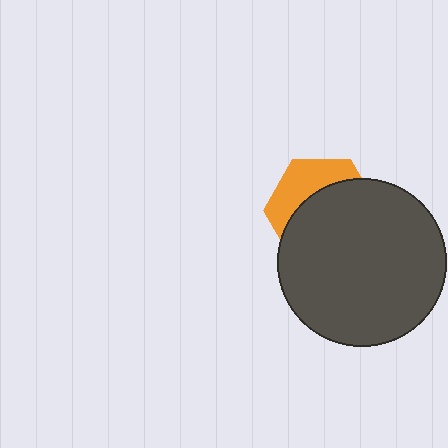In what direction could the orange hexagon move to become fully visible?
The orange hexagon could move up. That would shift it out from behind the dark gray circle entirely.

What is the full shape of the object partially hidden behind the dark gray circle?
The partially hidden object is an orange hexagon.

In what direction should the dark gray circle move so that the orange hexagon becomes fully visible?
The dark gray circle should move down. That is the shortest direction to clear the overlap and leave the orange hexagon fully visible.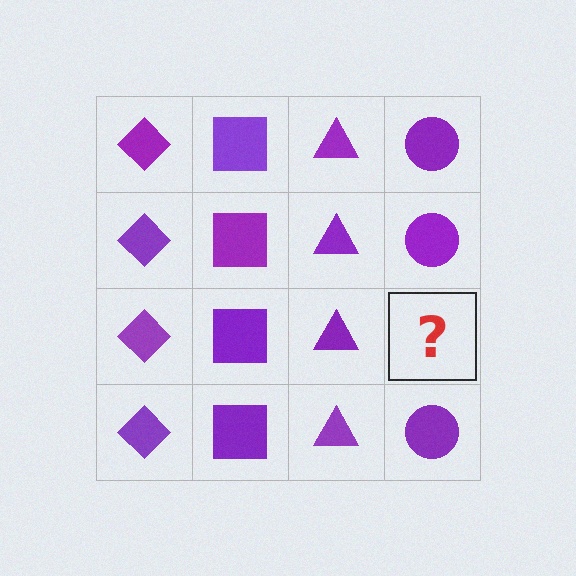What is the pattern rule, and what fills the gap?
The rule is that each column has a consistent shape. The gap should be filled with a purple circle.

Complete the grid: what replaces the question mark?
The question mark should be replaced with a purple circle.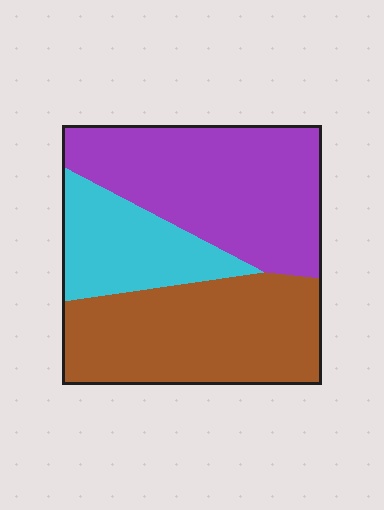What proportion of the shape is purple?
Purple covers 41% of the shape.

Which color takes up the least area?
Cyan, at roughly 20%.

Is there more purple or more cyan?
Purple.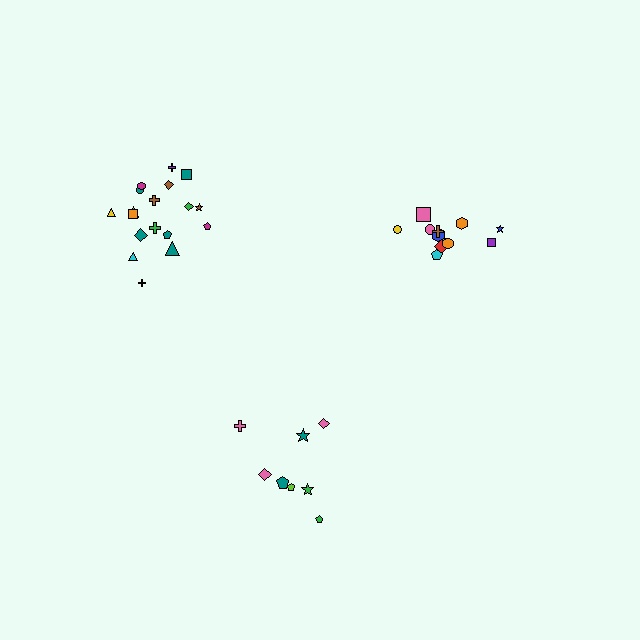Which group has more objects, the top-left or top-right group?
The top-left group.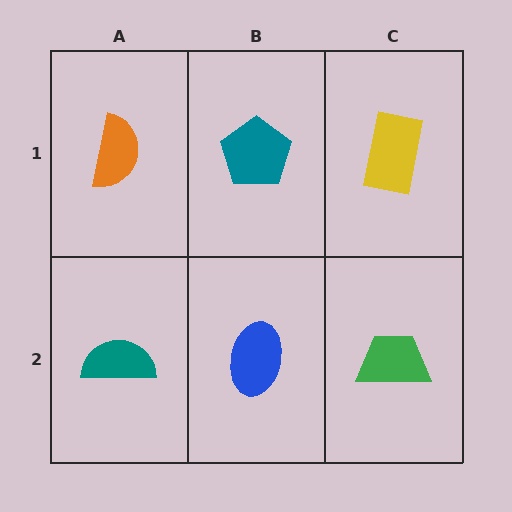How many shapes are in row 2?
3 shapes.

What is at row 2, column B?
A blue ellipse.